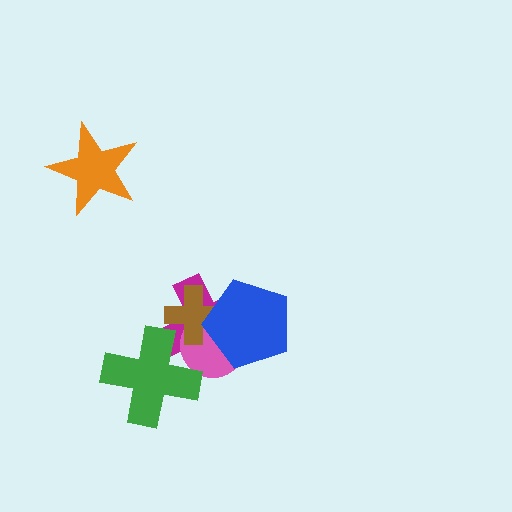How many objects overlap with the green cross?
2 objects overlap with the green cross.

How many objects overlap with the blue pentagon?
3 objects overlap with the blue pentagon.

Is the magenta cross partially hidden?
Yes, it is partially covered by another shape.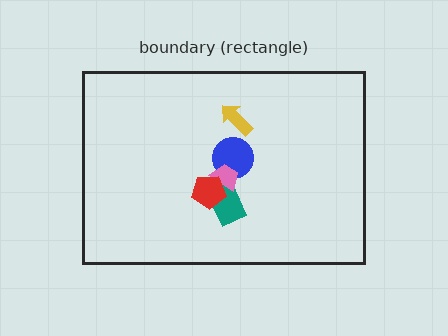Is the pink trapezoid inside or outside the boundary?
Inside.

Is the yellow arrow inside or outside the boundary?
Inside.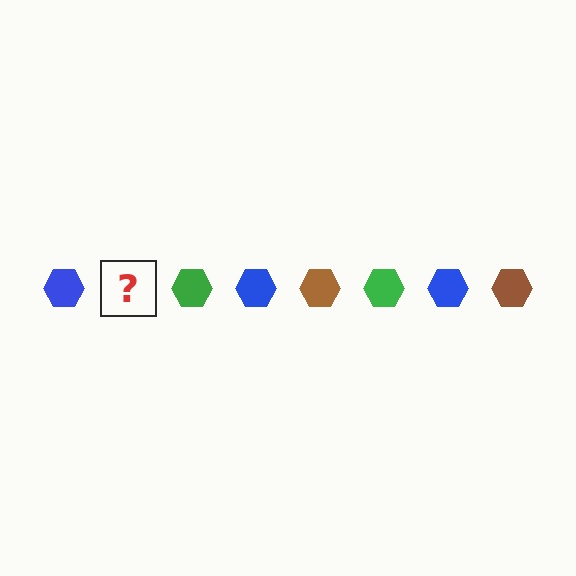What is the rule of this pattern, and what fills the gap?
The rule is that the pattern cycles through blue, brown, green hexagons. The gap should be filled with a brown hexagon.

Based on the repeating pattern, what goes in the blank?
The blank should be a brown hexagon.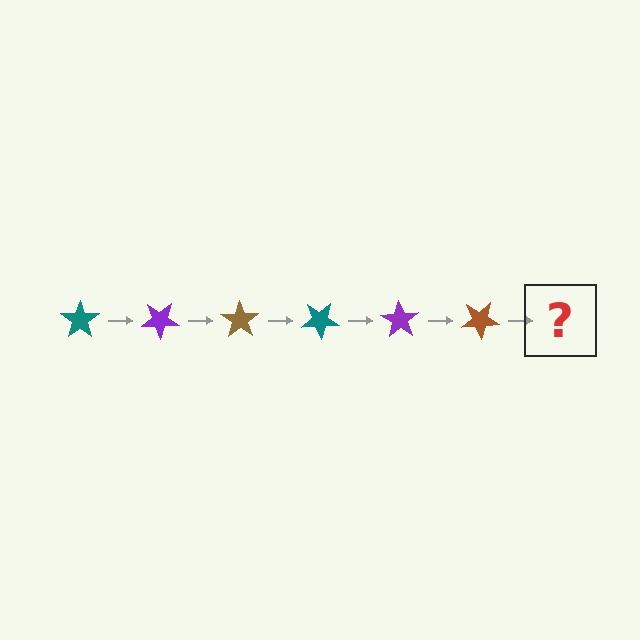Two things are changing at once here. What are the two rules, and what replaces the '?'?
The two rules are that it rotates 35 degrees each step and the color cycles through teal, purple, and brown. The '?' should be a teal star, rotated 210 degrees from the start.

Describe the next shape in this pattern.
It should be a teal star, rotated 210 degrees from the start.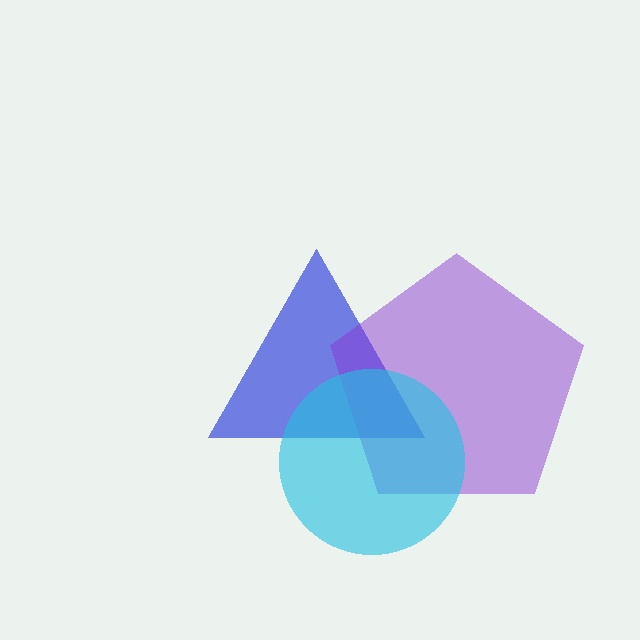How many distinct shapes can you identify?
There are 3 distinct shapes: a blue triangle, a purple pentagon, a cyan circle.